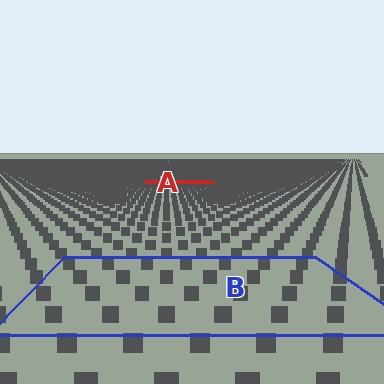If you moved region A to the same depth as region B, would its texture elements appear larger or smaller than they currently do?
They would appear larger. At a closer depth, the same texture elements are projected at a bigger on-screen size.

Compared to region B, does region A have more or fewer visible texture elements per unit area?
Region A has more texture elements per unit area — they are packed more densely because it is farther away.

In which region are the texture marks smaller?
The texture marks are smaller in region A, because it is farther away.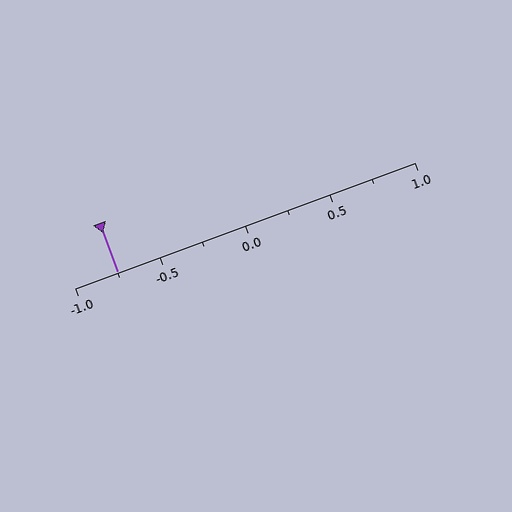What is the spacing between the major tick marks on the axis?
The major ticks are spaced 0.5 apart.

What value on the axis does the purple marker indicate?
The marker indicates approximately -0.75.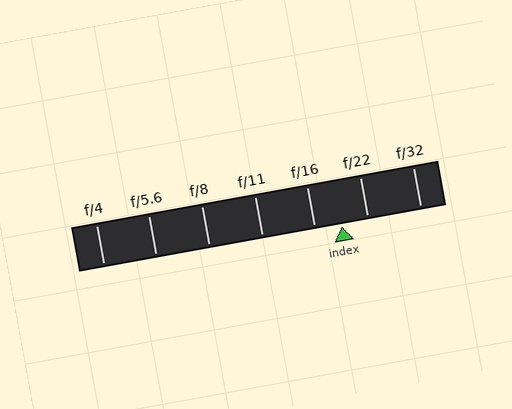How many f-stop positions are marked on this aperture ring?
There are 7 f-stop positions marked.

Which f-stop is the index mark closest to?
The index mark is closest to f/22.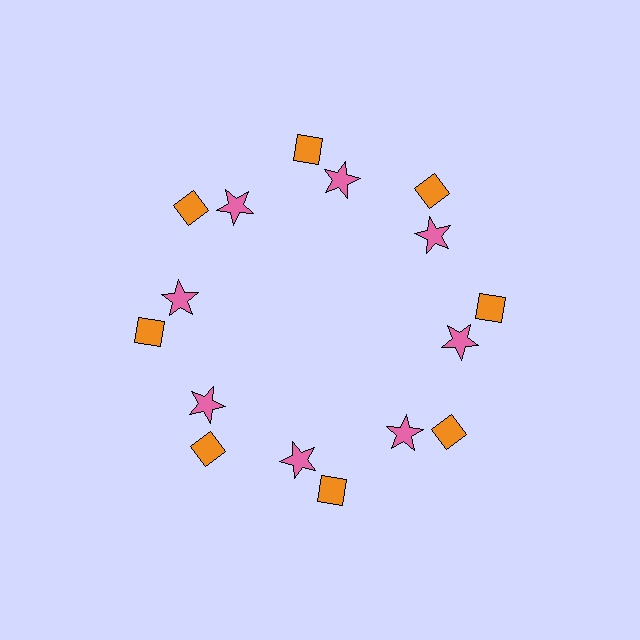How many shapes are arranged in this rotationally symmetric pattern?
There are 16 shapes, arranged in 8 groups of 2.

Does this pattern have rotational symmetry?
Yes, this pattern has 8-fold rotational symmetry. It looks the same after rotating 45 degrees around the center.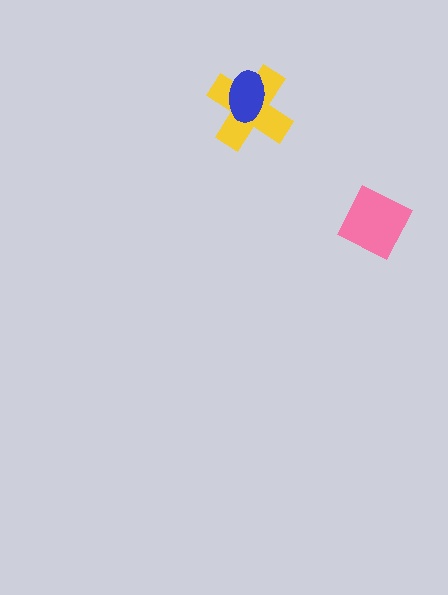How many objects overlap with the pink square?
0 objects overlap with the pink square.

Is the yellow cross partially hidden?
Yes, it is partially covered by another shape.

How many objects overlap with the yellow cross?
1 object overlaps with the yellow cross.